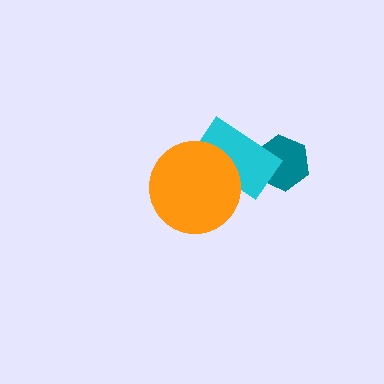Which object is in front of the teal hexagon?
The cyan rectangle is in front of the teal hexagon.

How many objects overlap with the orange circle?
1 object overlaps with the orange circle.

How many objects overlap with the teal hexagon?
1 object overlaps with the teal hexagon.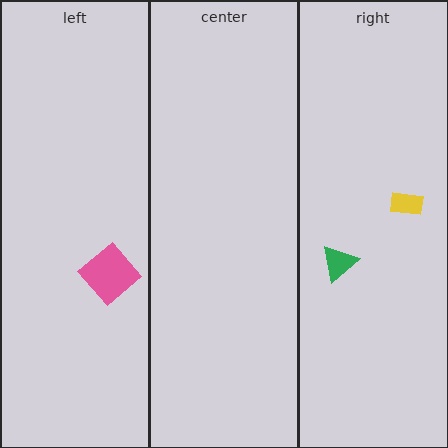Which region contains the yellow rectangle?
The right region.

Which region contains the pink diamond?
The left region.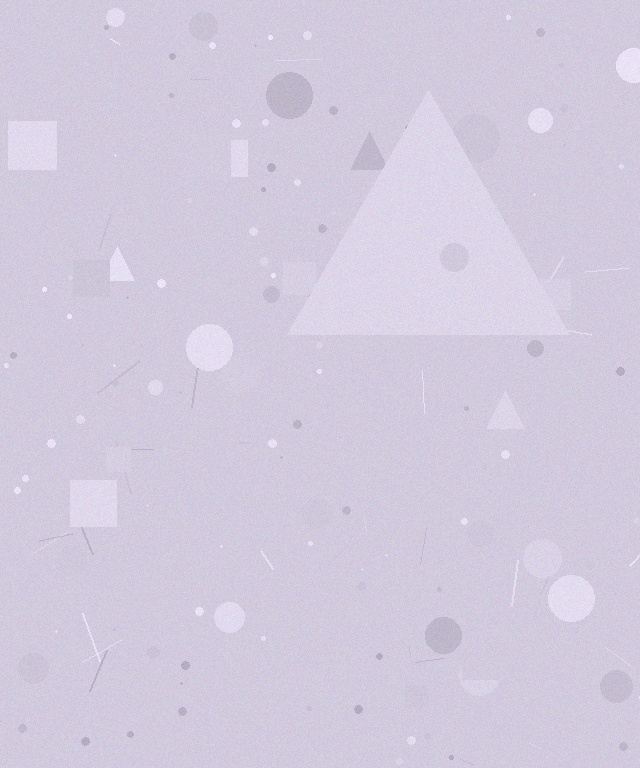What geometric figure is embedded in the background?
A triangle is embedded in the background.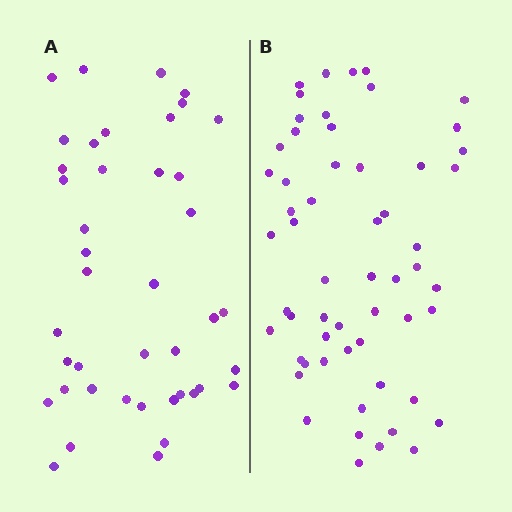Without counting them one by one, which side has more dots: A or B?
Region B (the right region) has more dots.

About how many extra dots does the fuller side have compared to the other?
Region B has approximately 15 more dots than region A.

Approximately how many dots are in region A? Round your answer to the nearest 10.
About 40 dots. (The exact count is 42, which rounds to 40.)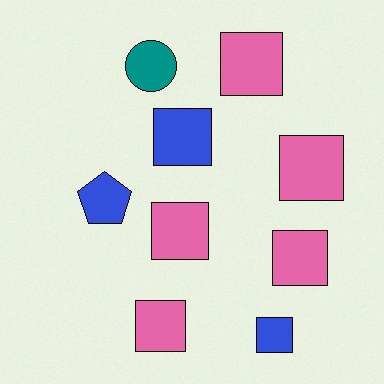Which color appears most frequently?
Pink, with 5 objects.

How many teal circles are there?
There is 1 teal circle.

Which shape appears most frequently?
Square, with 7 objects.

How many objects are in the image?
There are 9 objects.